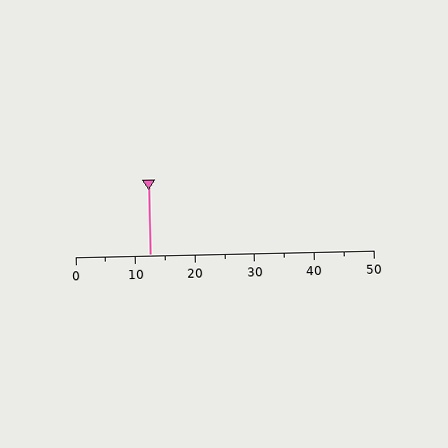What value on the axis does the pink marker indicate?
The marker indicates approximately 12.5.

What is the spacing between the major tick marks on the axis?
The major ticks are spaced 10 apart.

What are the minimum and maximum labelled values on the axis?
The axis runs from 0 to 50.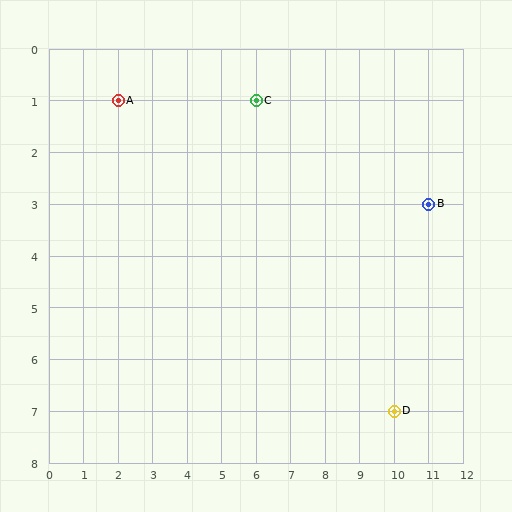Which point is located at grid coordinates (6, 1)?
Point C is at (6, 1).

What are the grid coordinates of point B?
Point B is at grid coordinates (11, 3).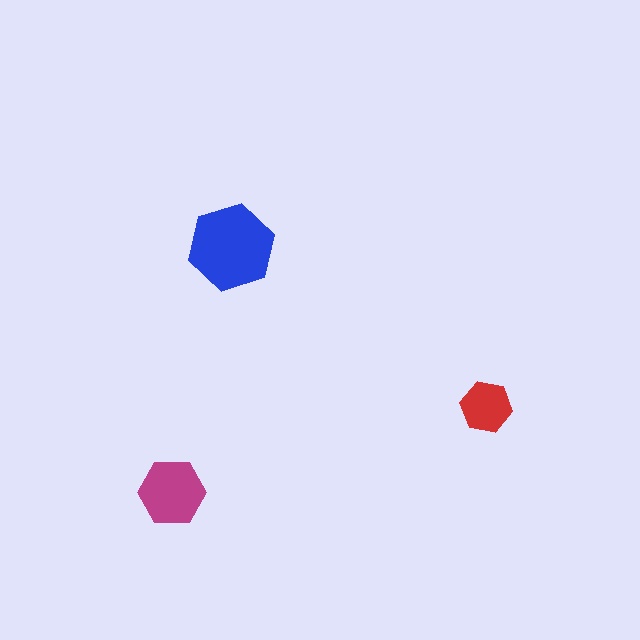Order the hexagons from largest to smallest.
the blue one, the magenta one, the red one.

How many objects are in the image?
There are 3 objects in the image.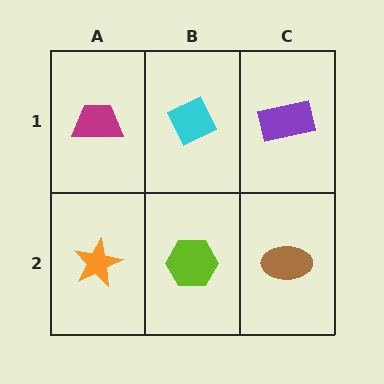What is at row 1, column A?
A magenta trapezoid.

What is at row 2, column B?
A lime hexagon.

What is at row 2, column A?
An orange star.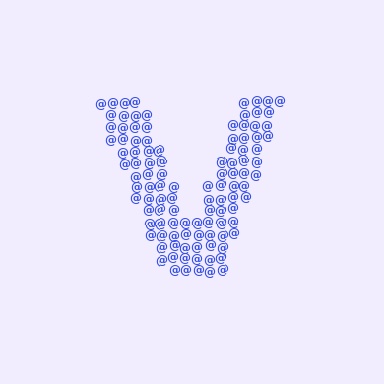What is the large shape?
The large shape is the letter V.